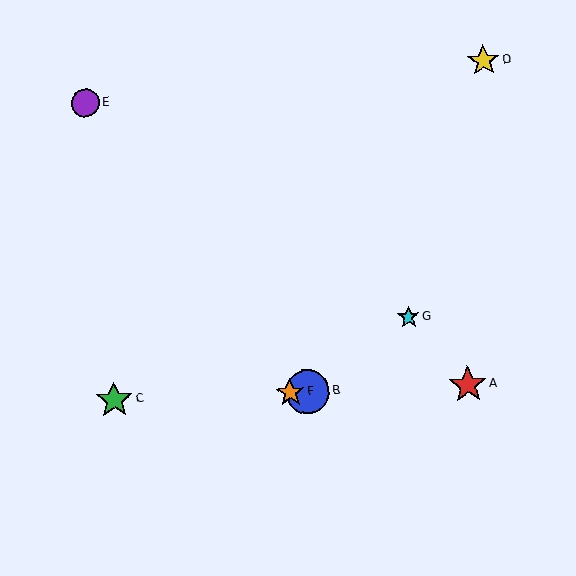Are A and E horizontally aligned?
No, A is at y≈385 and E is at y≈103.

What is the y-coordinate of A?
Object A is at y≈385.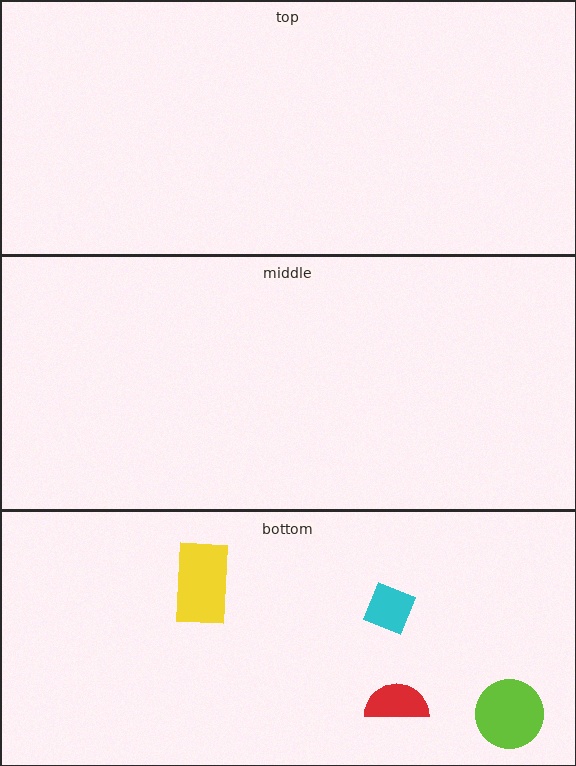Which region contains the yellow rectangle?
The bottom region.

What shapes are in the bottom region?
The red semicircle, the cyan diamond, the yellow rectangle, the lime circle.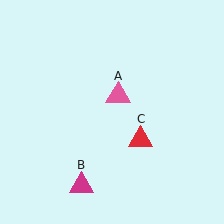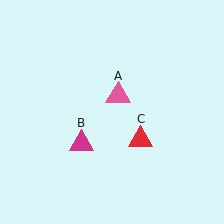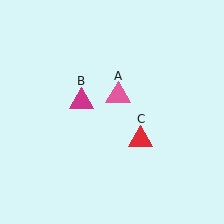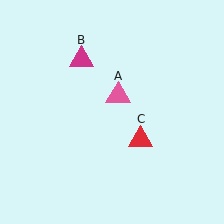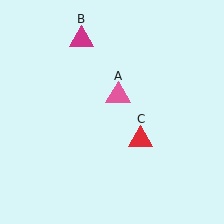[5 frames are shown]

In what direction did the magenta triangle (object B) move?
The magenta triangle (object B) moved up.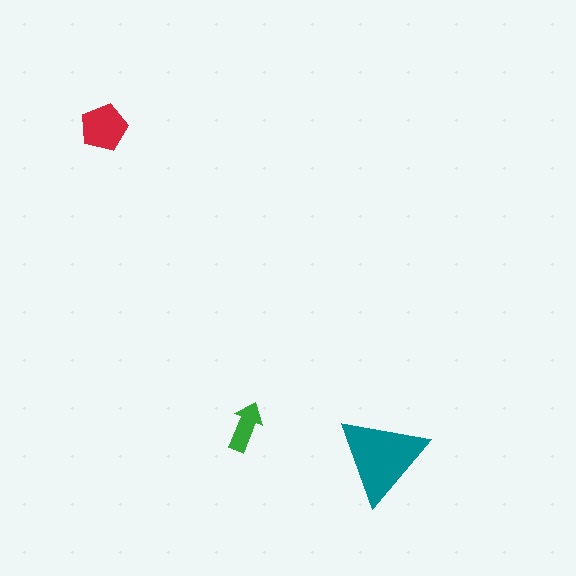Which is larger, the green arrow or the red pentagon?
The red pentagon.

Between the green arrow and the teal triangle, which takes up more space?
The teal triangle.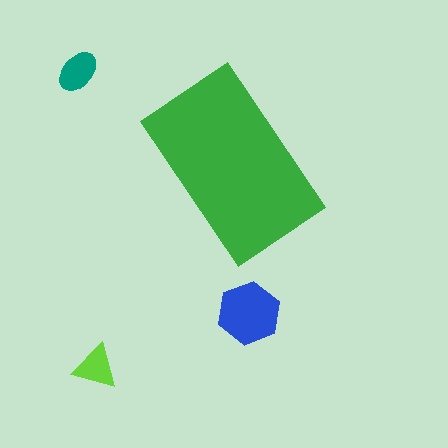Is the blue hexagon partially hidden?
No, the blue hexagon is fully visible.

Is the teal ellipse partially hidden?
No, the teal ellipse is fully visible.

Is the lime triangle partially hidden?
No, the lime triangle is fully visible.